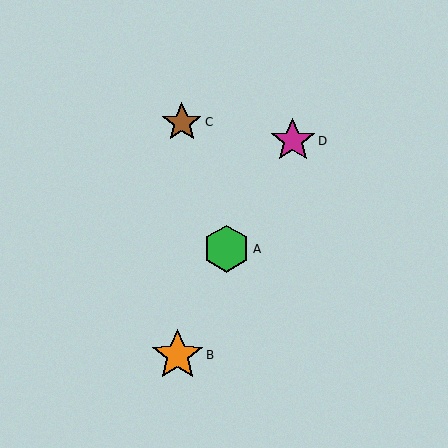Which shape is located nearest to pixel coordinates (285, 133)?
The magenta star (labeled D) at (293, 141) is nearest to that location.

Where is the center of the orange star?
The center of the orange star is at (177, 355).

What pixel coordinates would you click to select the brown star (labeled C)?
Click at (182, 122) to select the brown star C.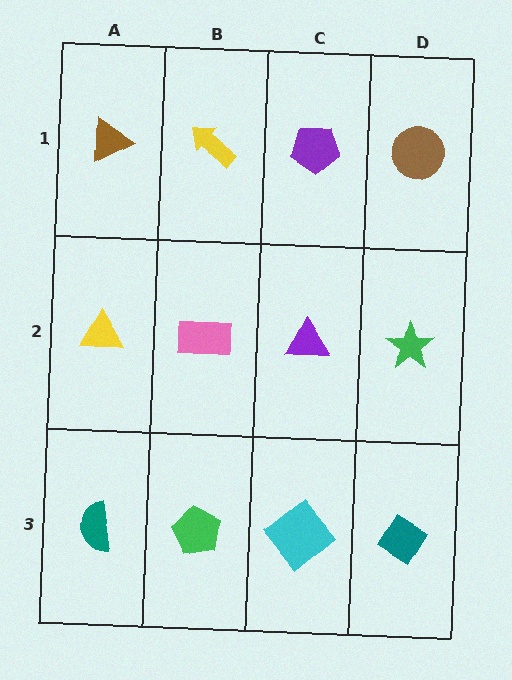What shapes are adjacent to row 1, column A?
A yellow triangle (row 2, column A), a yellow arrow (row 1, column B).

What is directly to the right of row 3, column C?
A teal diamond.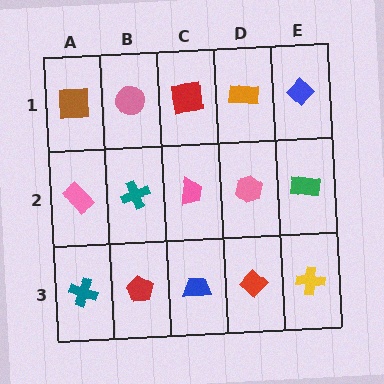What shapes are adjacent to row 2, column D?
An orange rectangle (row 1, column D), a red diamond (row 3, column D), a pink trapezoid (row 2, column C), a green rectangle (row 2, column E).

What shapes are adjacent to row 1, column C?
A pink trapezoid (row 2, column C), a pink circle (row 1, column B), an orange rectangle (row 1, column D).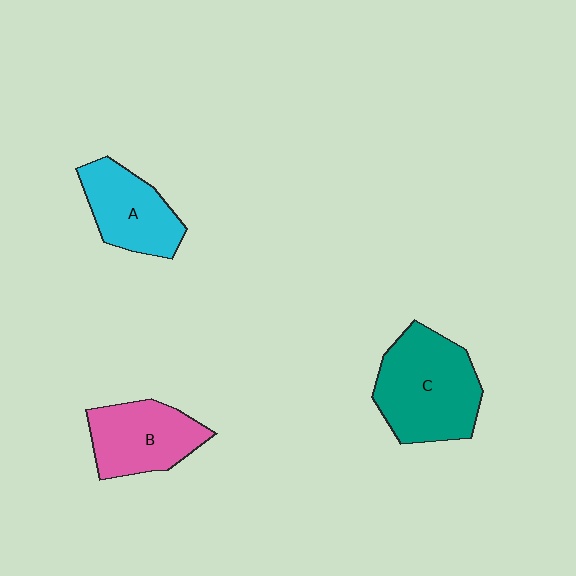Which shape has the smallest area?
Shape A (cyan).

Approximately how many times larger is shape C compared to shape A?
Approximately 1.5 times.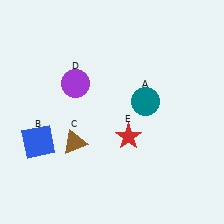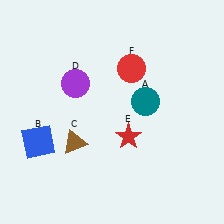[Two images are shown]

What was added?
A red circle (F) was added in Image 2.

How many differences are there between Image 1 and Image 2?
There is 1 difference between the two images.